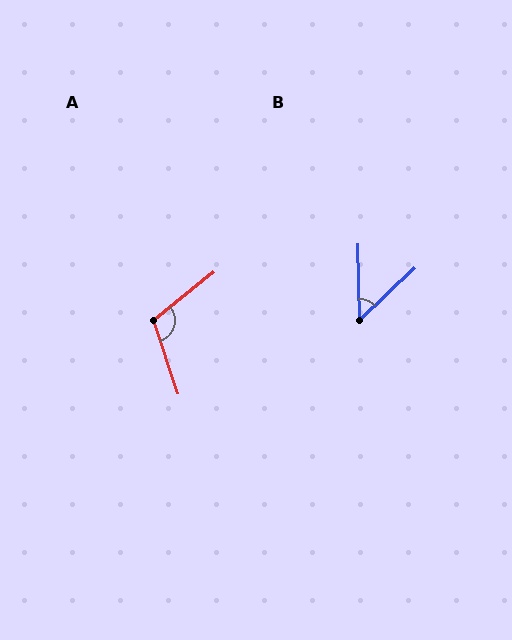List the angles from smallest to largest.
B (47°), A (110°).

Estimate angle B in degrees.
Approximately 47 degrees.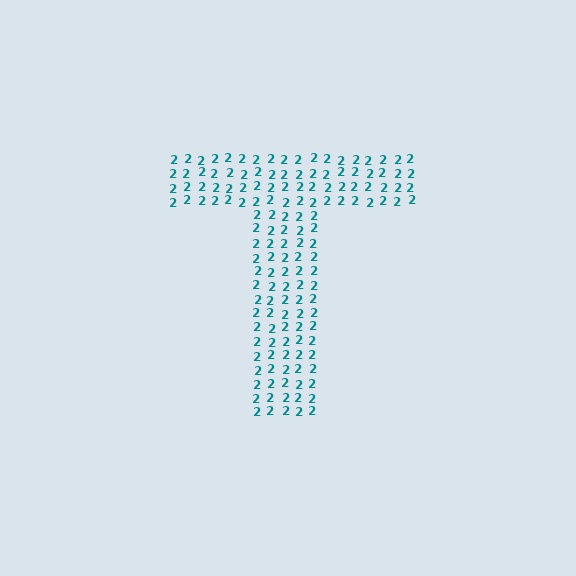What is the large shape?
The large shape is the letter T.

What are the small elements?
The small elements are digit 2's.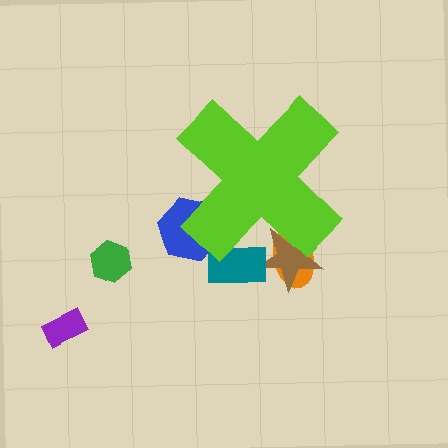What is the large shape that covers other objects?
A lime cross.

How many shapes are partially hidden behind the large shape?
4 shapes are partially hidden.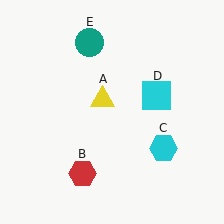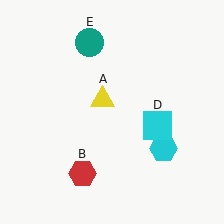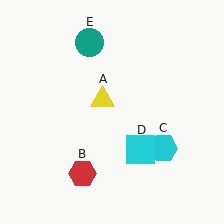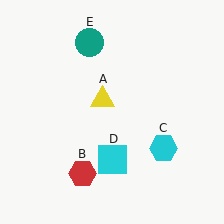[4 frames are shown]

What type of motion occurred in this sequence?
The cyan square (object D) rotated clockwise around the center of the scene.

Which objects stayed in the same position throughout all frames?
Yellow triangle (object A) and red hexagon (object B) and cyan hexagon (object C) and teal circle (object E) remained stationary.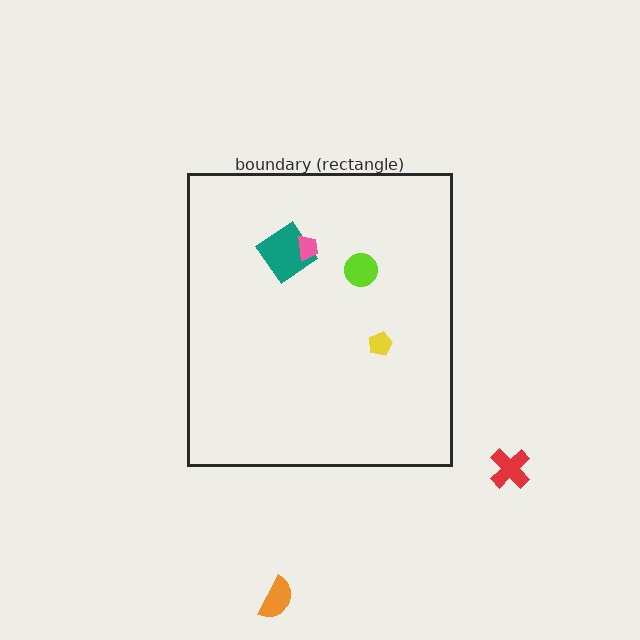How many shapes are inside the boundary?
4 inside, 2 outside.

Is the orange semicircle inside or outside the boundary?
Outside.